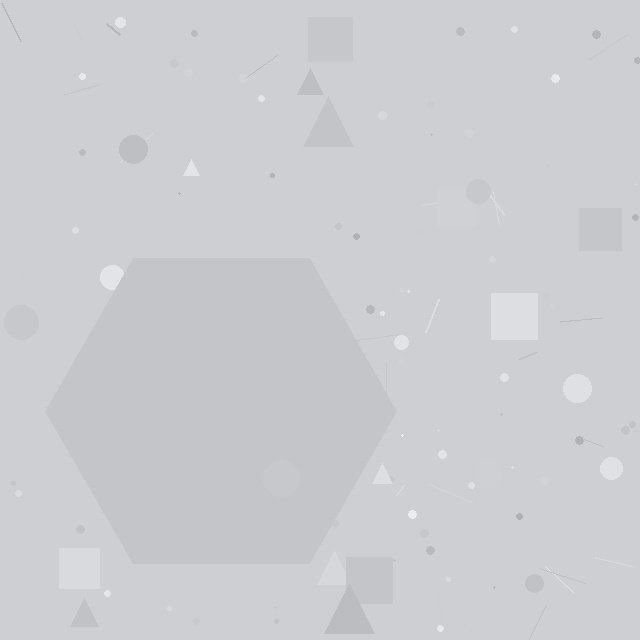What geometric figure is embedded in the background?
A hexagon is embedded in the background.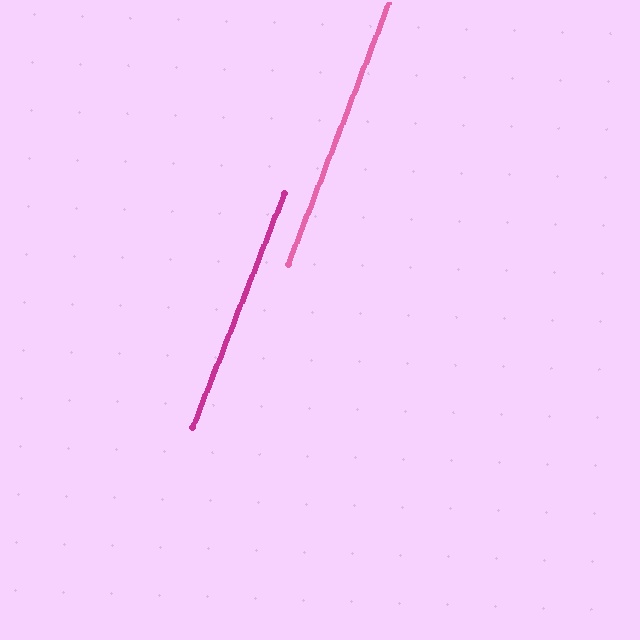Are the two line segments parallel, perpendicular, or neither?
Parallel — their directions differ by only 0.5°.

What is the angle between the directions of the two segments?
Approximately 1 degree.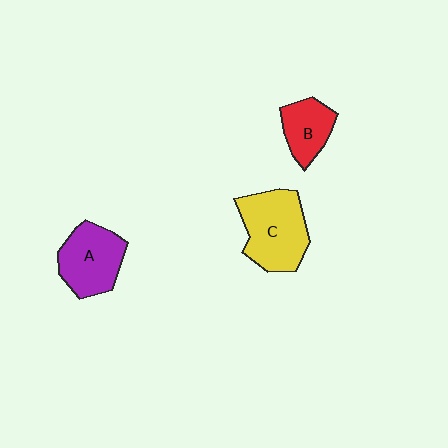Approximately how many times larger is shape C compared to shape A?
Approximately 1.2 times.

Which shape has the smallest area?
Shape B (red).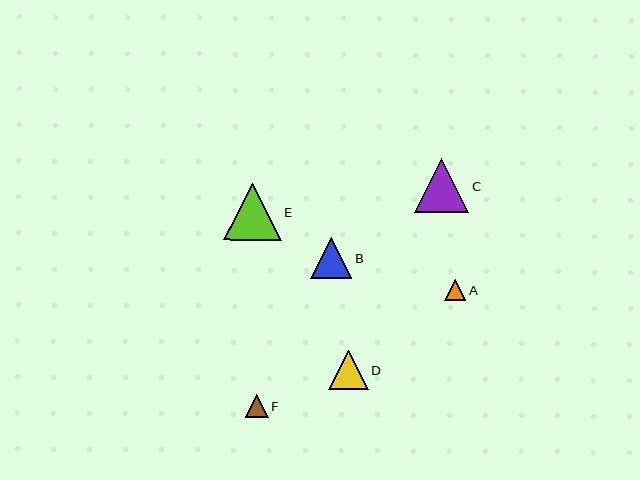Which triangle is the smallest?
Triangle A is the smallest with a size of approximately 21 pixels.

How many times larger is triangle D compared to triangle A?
Triangle D is approximately 1.9 times the size of triangle A.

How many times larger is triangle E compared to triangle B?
Triangle E is approximately 1.4 times the size of triangle B.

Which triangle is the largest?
Triangle E is the largest with a size of approximately 57 pixels.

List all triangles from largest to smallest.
From largest to smallest: E, C, B, D, F, A.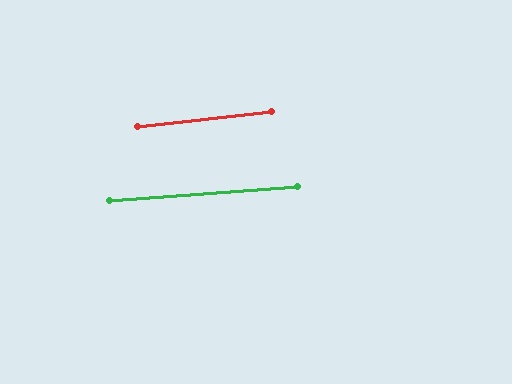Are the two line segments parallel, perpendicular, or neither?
Parallel — their directions differ by only 1.8°.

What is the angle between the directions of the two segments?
Approximately 2 degrees.